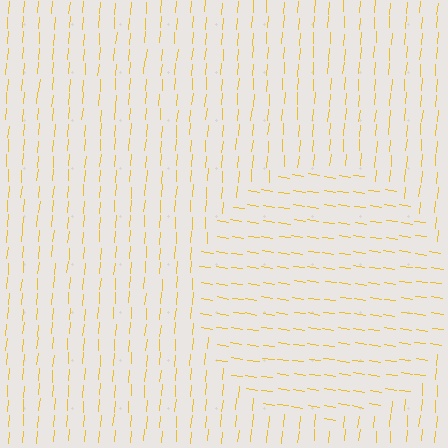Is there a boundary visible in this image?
Yes, there is a texture boundary formed by a change in line orientation.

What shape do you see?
I see a circle.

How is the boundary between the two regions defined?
The boundary is defined purely by a change in line orientation (approximately 86 degrees difference). All lines are the same color and thickness.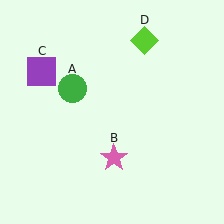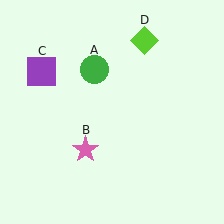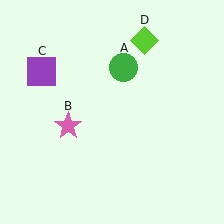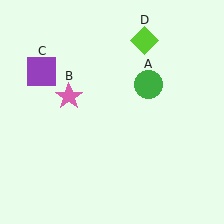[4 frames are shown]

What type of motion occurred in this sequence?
The green circle (object A), pink star (object B) rotated clockwise around the center of the scene.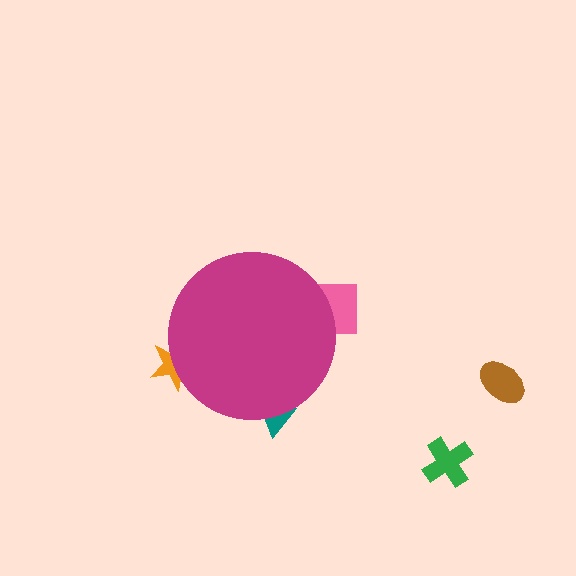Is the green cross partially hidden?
No, the green cross is fully visible.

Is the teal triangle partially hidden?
Yes, the teal triangle is partially hidden behind the magenta circle.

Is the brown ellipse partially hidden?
No, the brown ellipse is fully visible.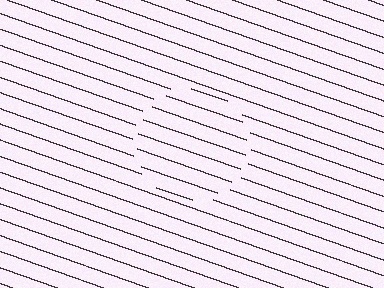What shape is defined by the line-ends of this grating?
An illusory circle. The interior of the shape contains the same grating, shifted by half a period — the contour is defined by the phase discontinuity where line-ends from the inner and outer gratings abut.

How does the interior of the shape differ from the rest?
The interior of the shape contains the same grating, shifted by half a period — the contour is defined by the phase discontinuity where line-ends from the inner and outer gratings abut.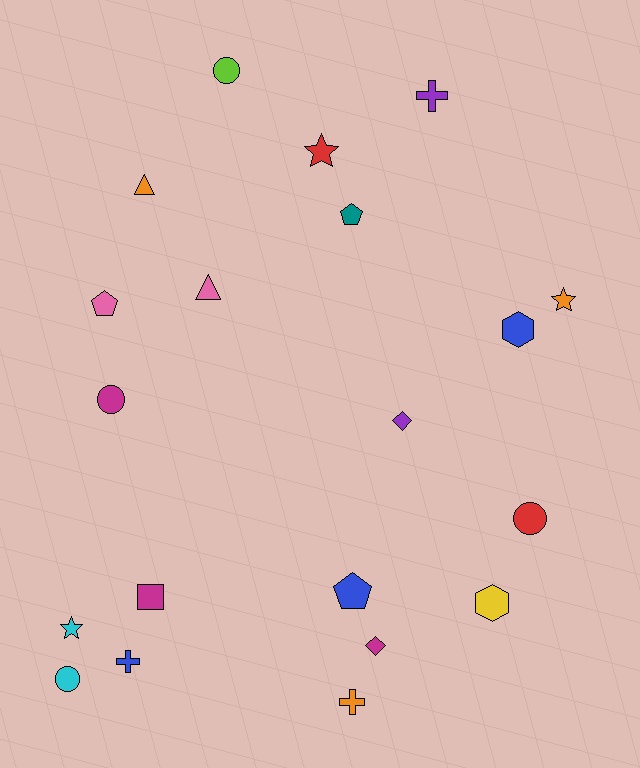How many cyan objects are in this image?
There are 2 cyan objects.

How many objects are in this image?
There are 20 objects.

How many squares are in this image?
There is 1 square.